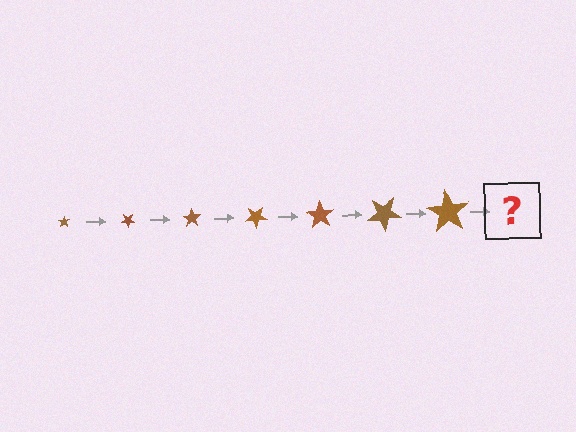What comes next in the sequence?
The next element should be a star, larger than the previous one and rotated 245 degrees from the start.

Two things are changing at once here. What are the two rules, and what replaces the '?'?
The two rules are that the star grows larger each step and it rotates 35 degrees each step. The '?' should be a star, larger than the previous one and rotated 245 degrees from the start.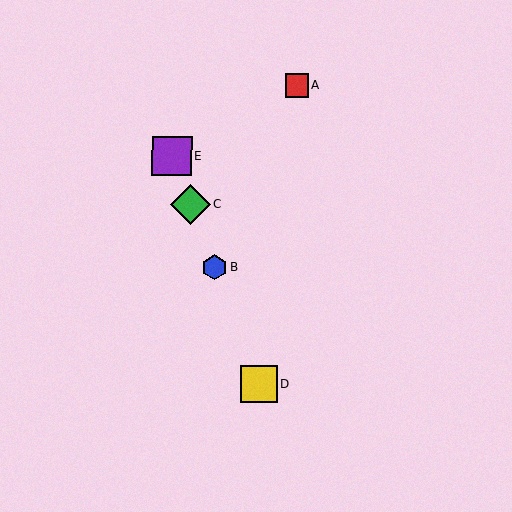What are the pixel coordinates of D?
Object D is at (259, 384).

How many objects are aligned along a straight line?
4 objects (B, C, D, E) are aligned along a straight line.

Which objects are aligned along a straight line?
Objects B, C, D, E are aligned along a straight line.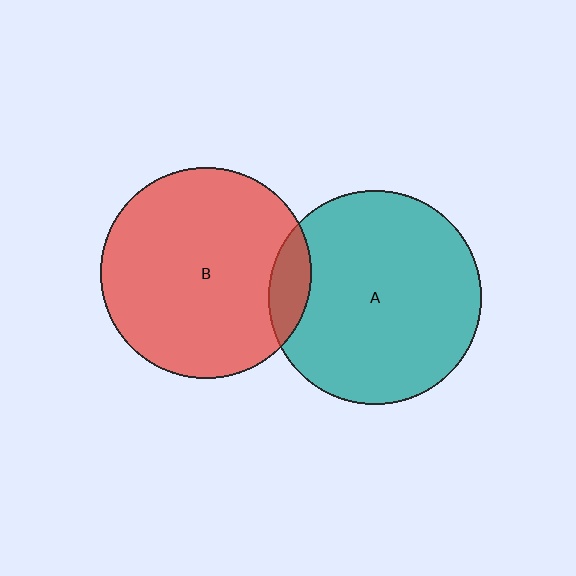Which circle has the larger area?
Circle A (teal).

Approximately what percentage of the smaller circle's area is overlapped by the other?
Approximately 10%.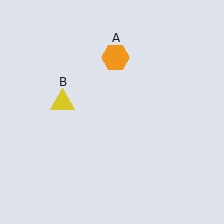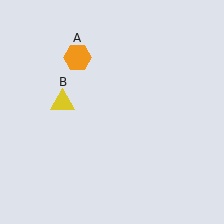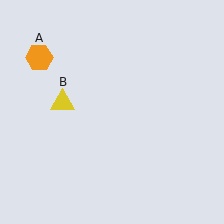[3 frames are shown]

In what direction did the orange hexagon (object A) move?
The orange hexagon (object A) moved left.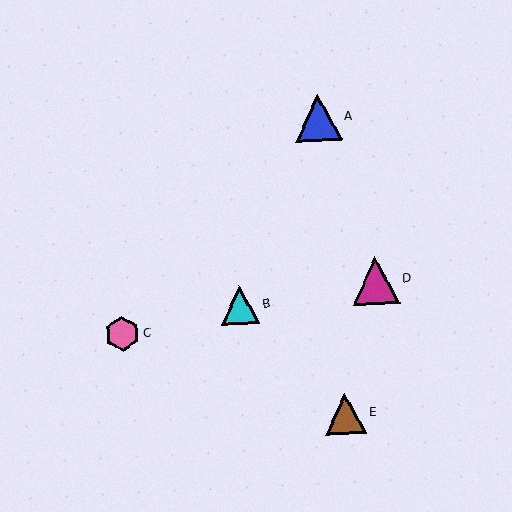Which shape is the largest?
The magenta triangle (labeled D) is the largest.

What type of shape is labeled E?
Shape E is a brown triangle.